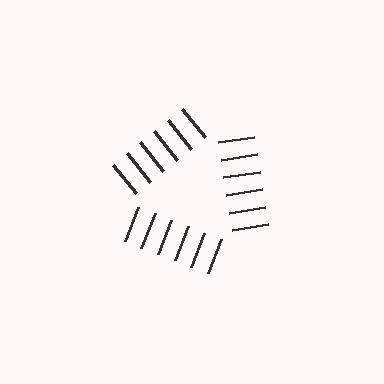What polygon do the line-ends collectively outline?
An illusory triangle — the line segments terminate on its edges but no continuous stroke is drawn.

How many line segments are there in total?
18 — 6 along each of the 3 edges.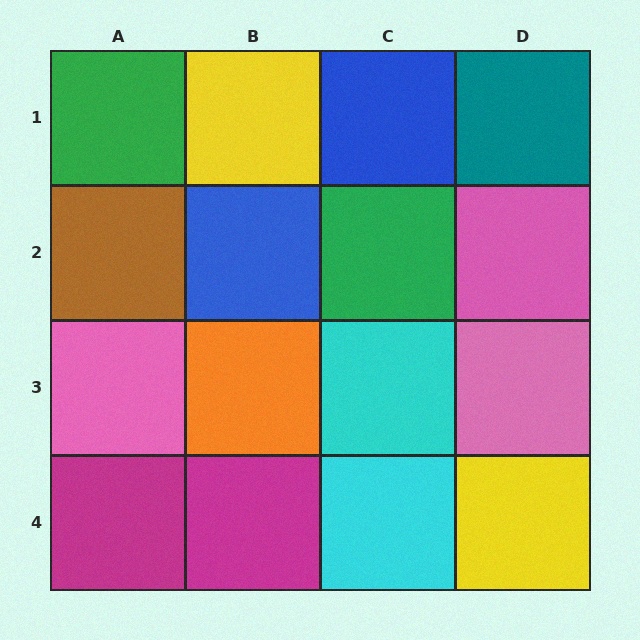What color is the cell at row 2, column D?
Pink.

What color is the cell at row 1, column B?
Yellow.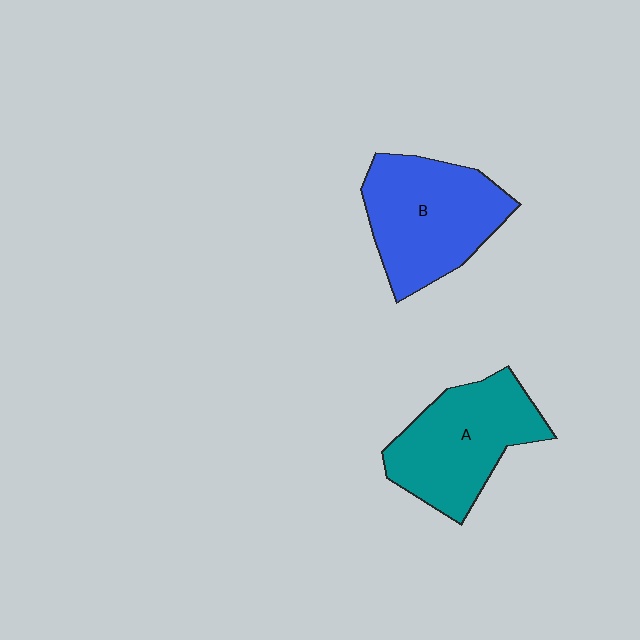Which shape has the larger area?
Shape B (blue).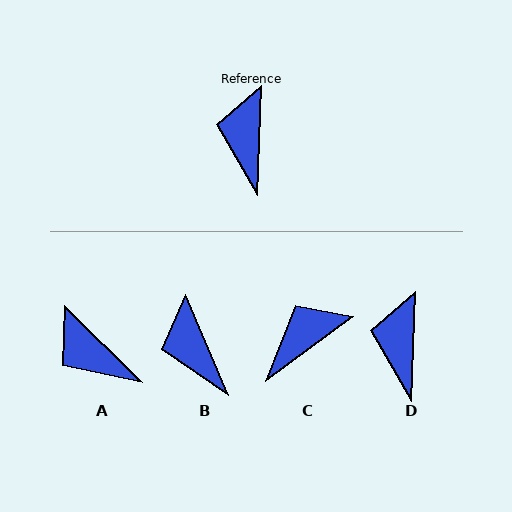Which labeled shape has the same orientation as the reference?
D.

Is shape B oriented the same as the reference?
No, it is off by about 25 degrees.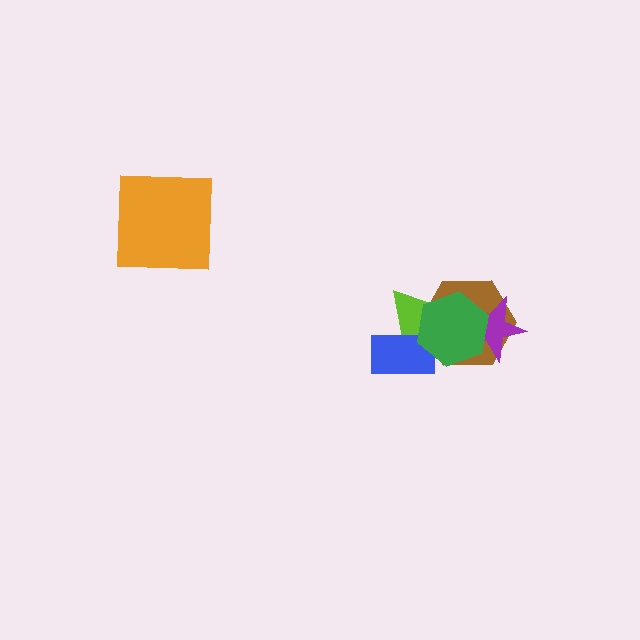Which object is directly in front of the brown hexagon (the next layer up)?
The lime triangle is directly in front of the brown hexagon.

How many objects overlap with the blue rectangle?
3 objects overlap with the blue rectangle.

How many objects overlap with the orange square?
0 objects overlap with the orange square.